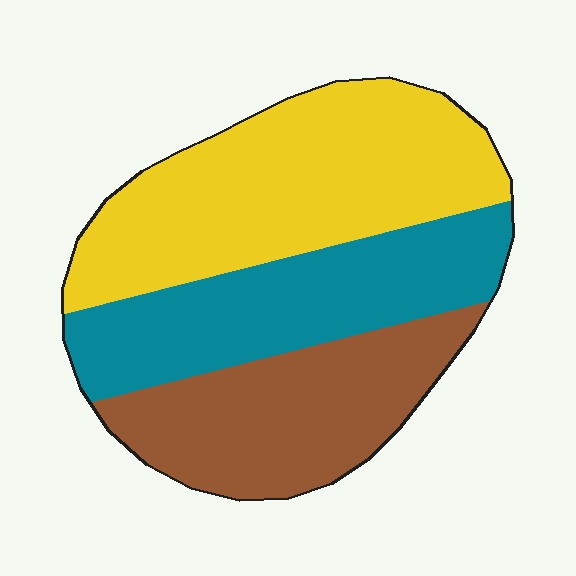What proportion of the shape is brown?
Brown covers 29% of the shape.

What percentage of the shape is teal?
Teal takes up about one third (1/3) of the shape.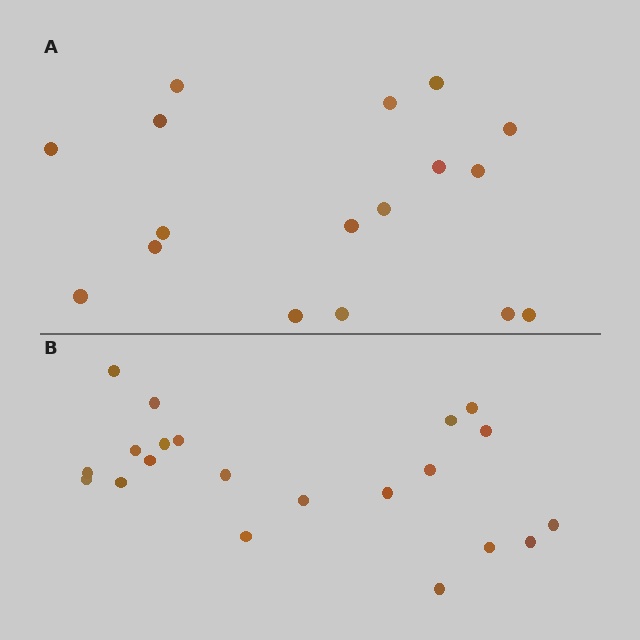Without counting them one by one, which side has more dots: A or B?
Region B (the bottom region) has more dots.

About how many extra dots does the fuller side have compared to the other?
Region B has about 4 more dots than region A.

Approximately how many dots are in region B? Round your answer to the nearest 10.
About 20 dots. (The exact count is 21, which rounds to 20.)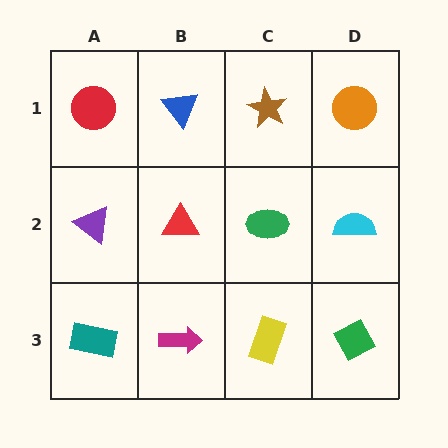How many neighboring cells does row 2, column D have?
3.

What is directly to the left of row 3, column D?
A yellow rectangle.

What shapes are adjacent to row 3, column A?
A purple triangle (row 2, column A), a magenta arrow (row 3, column B).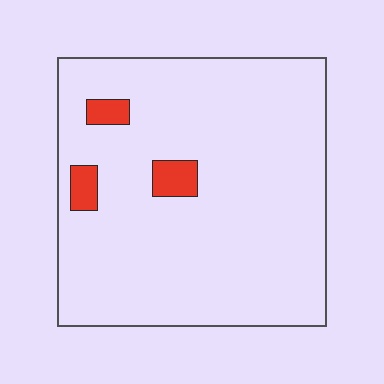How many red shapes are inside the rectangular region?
3.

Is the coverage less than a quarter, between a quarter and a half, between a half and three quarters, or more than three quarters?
Less than a quarter.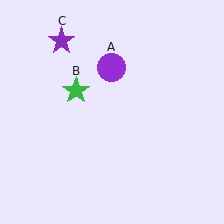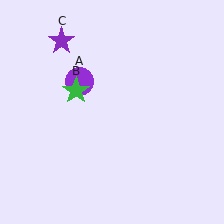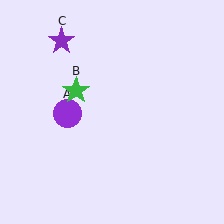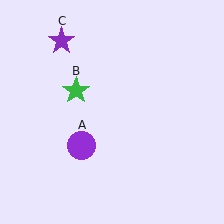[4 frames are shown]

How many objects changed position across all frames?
1 object changed position: purple circle (object A).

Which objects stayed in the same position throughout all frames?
Green star (object B) and purple star (object C) remained stationary.